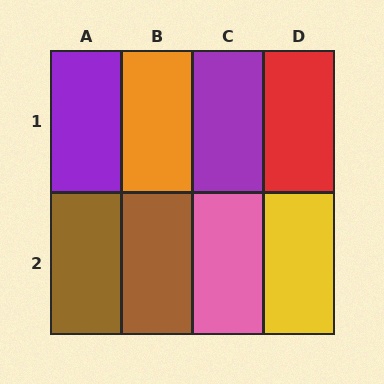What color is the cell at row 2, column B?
Brown.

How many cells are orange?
1 cell is orange.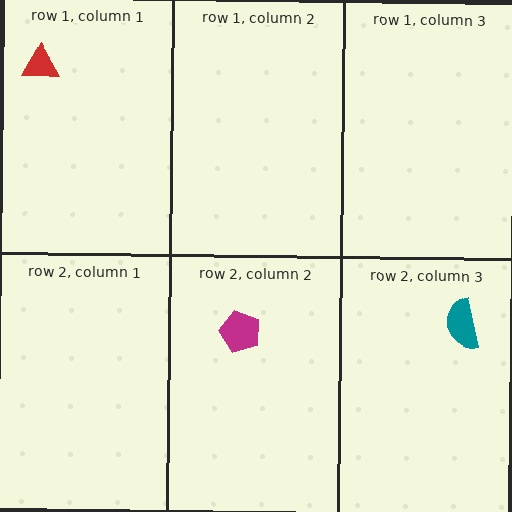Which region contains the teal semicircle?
The row 2, column 3 region.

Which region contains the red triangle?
The row 1, column 1 region.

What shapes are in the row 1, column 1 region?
The red triangle.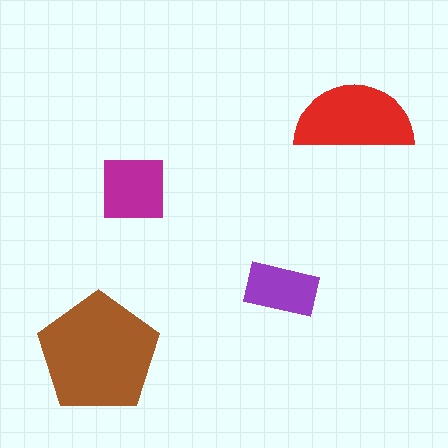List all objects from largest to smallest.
The brown pentagon, the red semicircle, the magenta square, the purple rectangle.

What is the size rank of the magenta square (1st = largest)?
3rd.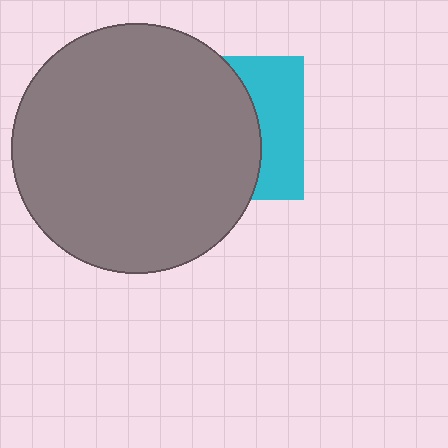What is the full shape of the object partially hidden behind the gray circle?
The partially hidden object is a cyan square.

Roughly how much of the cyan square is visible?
A small part of it is visible (roughly 36%).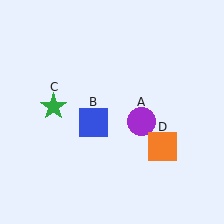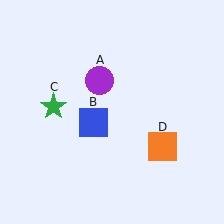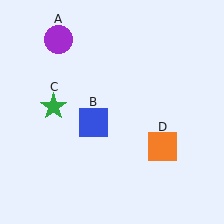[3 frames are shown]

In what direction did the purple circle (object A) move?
The purple circle (object A) moved up and to the left.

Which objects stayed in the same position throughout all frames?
Blue square (object B) and green star (object C) and orange square (object D) remained stationary.